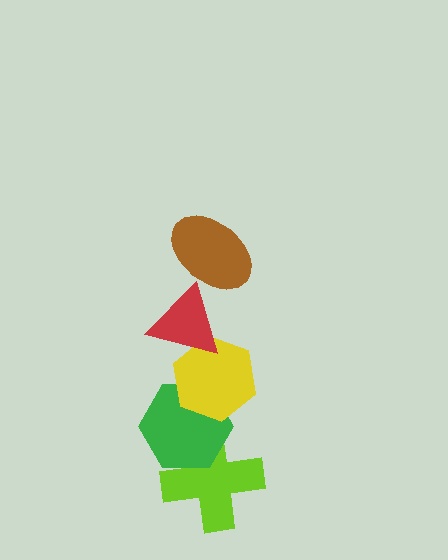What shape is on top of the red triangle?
The brown ellipse is on top of the red triangle.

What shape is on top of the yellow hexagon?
The red triangle is on top of the yellow hexagon.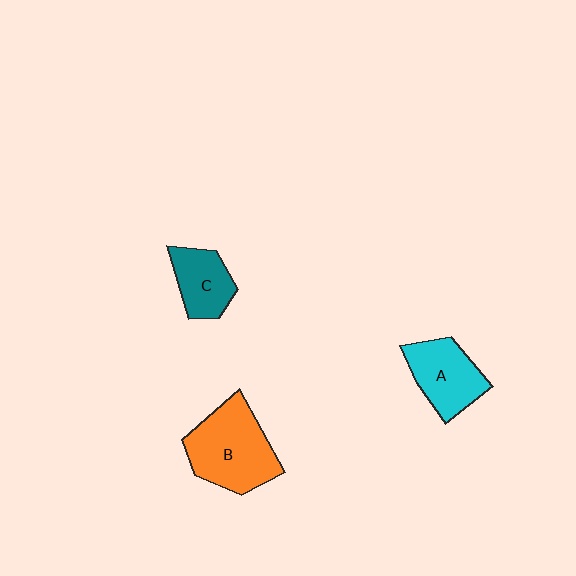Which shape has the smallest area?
Shape C (teal).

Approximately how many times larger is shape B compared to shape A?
Approximately 1.4 times.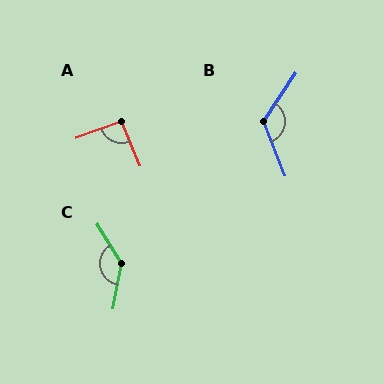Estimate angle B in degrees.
Approximately 124 degrees.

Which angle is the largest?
C, at approximately 138 degrees.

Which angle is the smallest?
A, at approximately 93 degrees.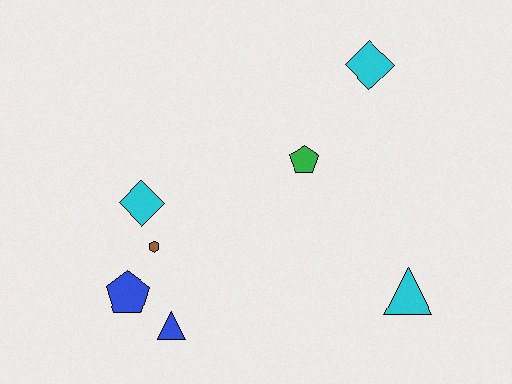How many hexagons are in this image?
There is 1 hexagon.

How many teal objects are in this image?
There are no teal objects.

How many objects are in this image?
There are 7 objects.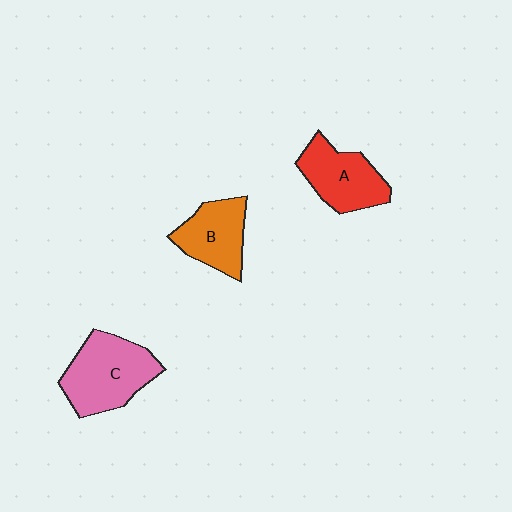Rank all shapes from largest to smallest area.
From largest to smallest: C (pink), A (red), B (orange).